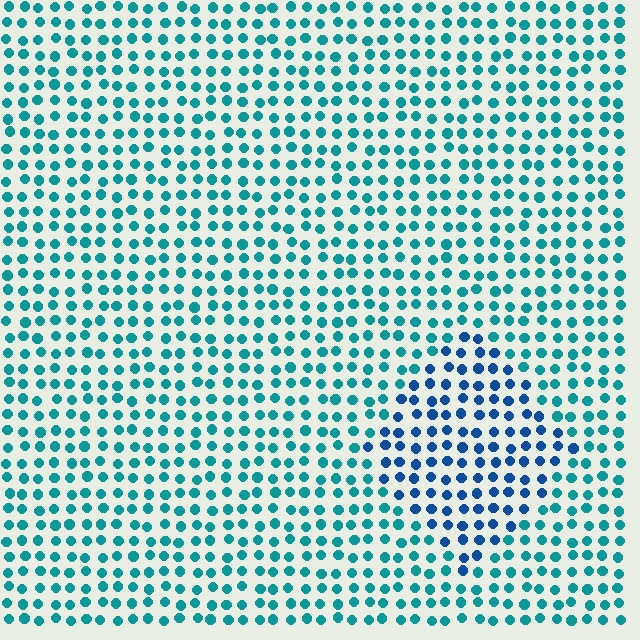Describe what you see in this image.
The image is filled with small teal elements in a uniform arrangement. A diamond-shaped region is visible where the elements are tinted to a slightly different hue, forming a subtle color boundary.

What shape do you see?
I see a diamond.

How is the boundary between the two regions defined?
The boundary is defined purely by a slight shift in hue (about 33 degrees). Spacing, size, and orientation are identical on both sides.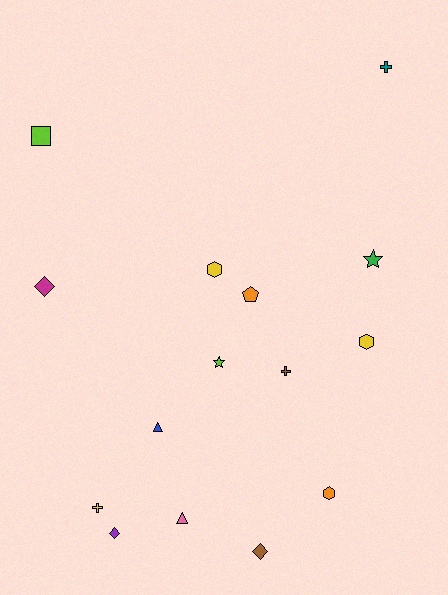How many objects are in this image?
There are 15 objects.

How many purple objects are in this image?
There is 1 purple object.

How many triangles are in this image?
There are 2 triangles.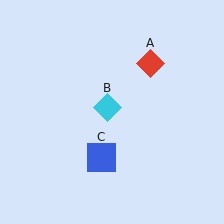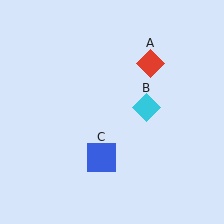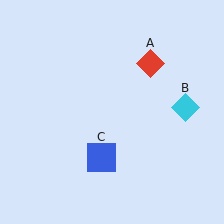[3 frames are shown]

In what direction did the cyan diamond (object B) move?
The cyan diamond (object B) moved right.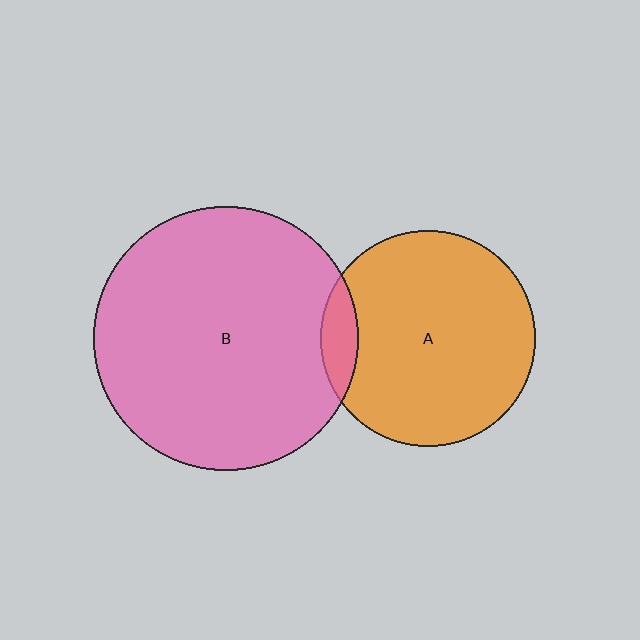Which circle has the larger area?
Circle B (pink).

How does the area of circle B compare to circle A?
Approximately 1.5 times.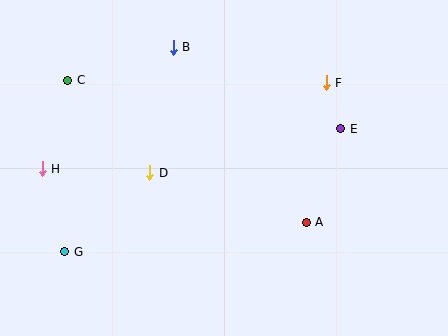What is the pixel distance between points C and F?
The distance between C and F is 259 pixels.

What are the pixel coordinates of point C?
Point C is at (68, 80).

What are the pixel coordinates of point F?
Point F is at (326, 83).